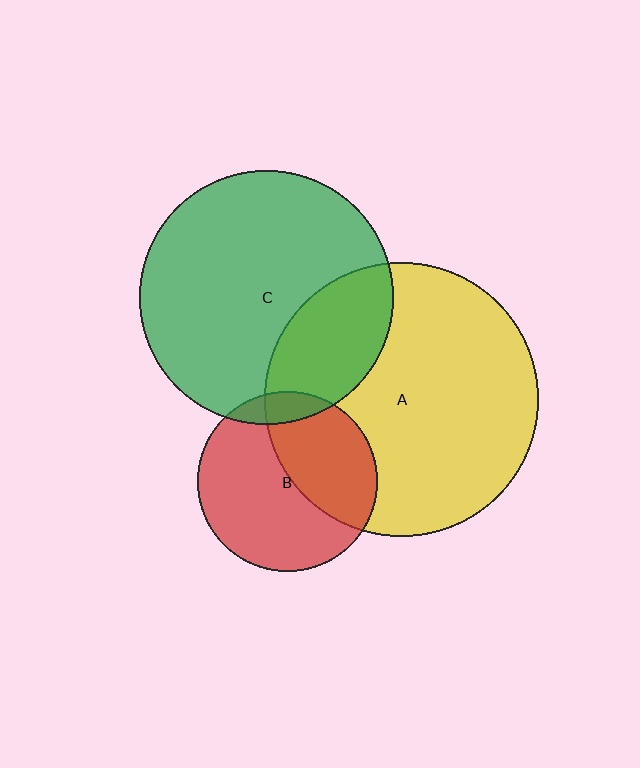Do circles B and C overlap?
Yes.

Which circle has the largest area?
Circle A (yellow).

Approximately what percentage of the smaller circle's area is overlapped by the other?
Approximately 10%.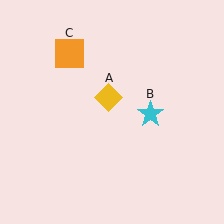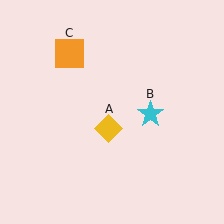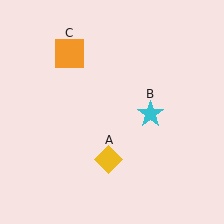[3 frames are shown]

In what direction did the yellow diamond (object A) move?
The yellow diamond (object A) moved down.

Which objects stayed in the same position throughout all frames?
Cyan star (object B) and orange square (object C) remained stationary.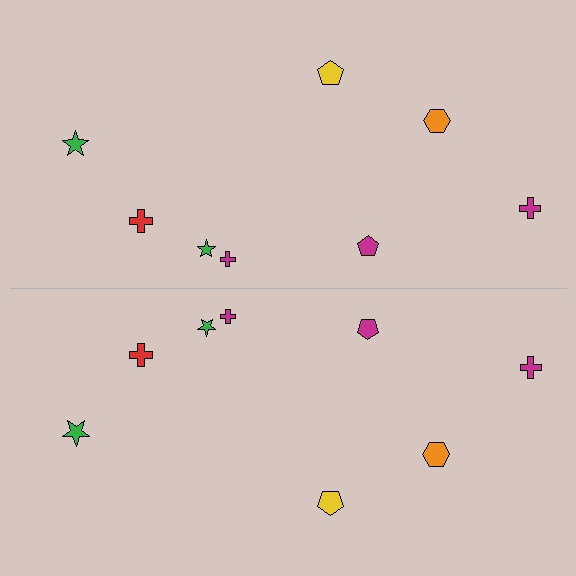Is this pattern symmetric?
Yes, this pattern has bilateral (reflection) symmetry.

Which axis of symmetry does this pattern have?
The pattern has a horizontal axis of symmetry running through the center of the image.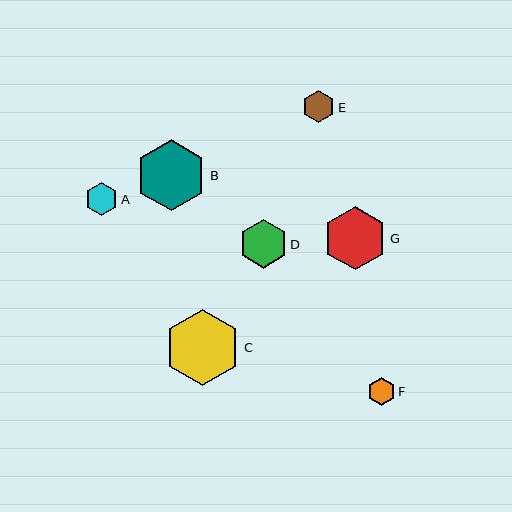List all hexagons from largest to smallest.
From largest to smallest: C, B, G, D, A, E, F.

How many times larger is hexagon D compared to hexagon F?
Hexagon D is approximately 1.8 times the size of hexagon F.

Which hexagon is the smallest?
Hexagon F is the smallest with a size of approximately 27 pixels.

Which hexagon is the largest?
Hexagon C is the largest with a size of approximately 76 pixels.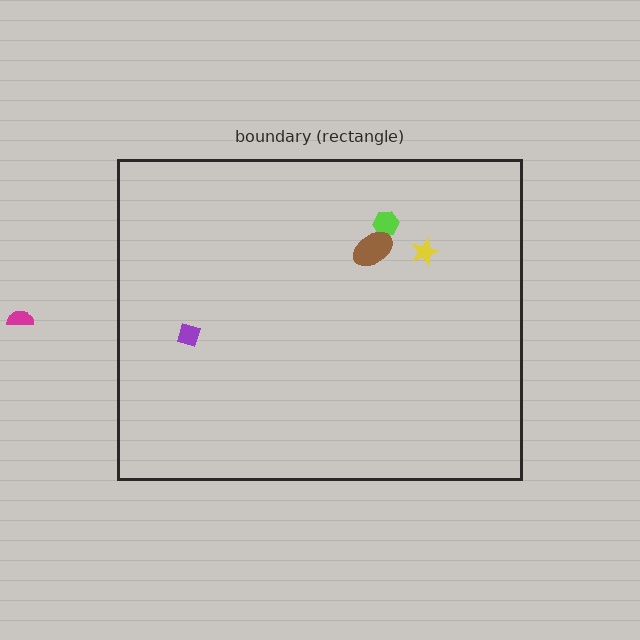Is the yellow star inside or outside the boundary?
Inside.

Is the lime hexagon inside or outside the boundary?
Inside.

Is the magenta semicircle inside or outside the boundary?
Outside.